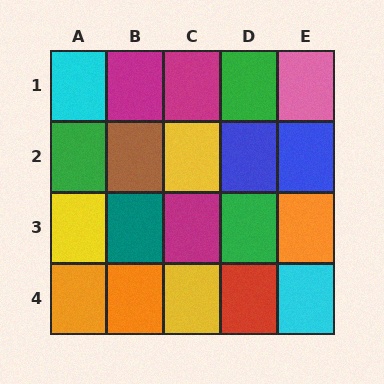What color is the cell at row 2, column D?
Blue.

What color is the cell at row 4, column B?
Orange.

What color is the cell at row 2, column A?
Green.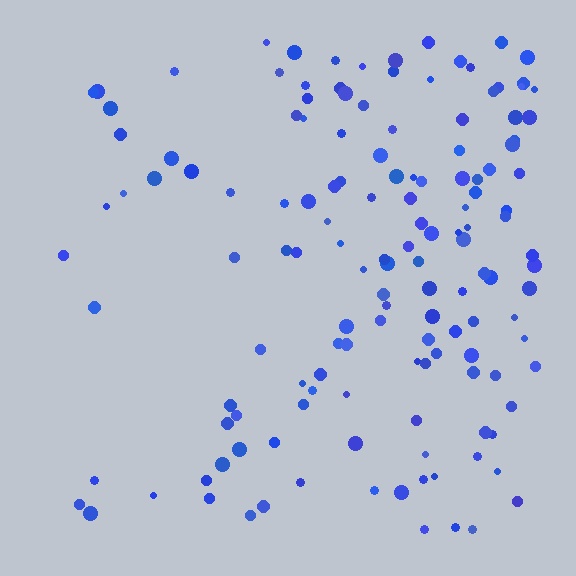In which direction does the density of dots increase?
From left to right, with the right side densest.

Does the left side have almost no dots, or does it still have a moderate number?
Still a moderate number, just noticeably fewer than the right.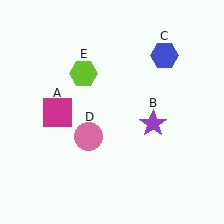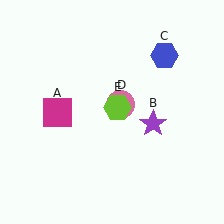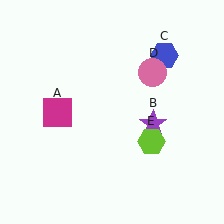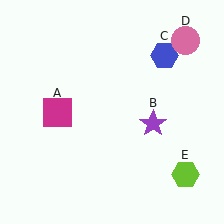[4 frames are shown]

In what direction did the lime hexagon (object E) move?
The lime hexagon (object E) moved down and to the right.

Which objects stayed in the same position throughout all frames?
Magenta square (object A) and purple star (object B) and blue hexagon (object C) remained stationary.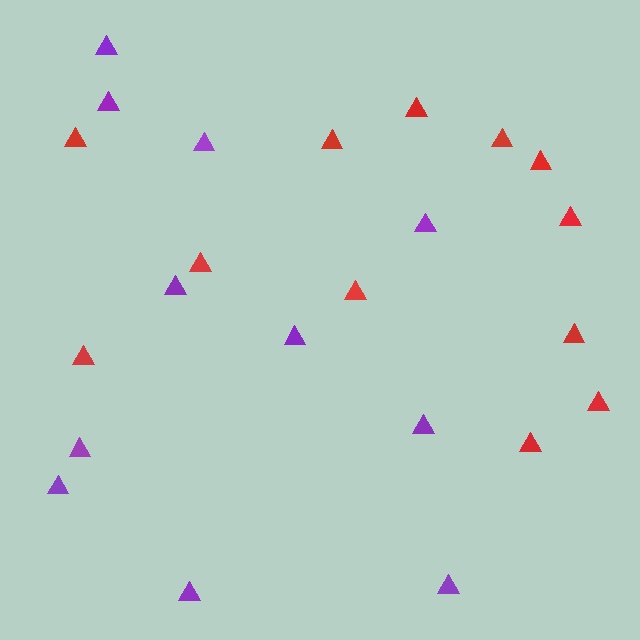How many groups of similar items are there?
There are 2 groups: one group of red triangles (12) and one group of purple triangles (11).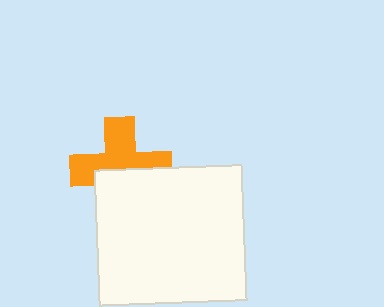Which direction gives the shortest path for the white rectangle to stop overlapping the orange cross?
Moving down gives the shortest separation.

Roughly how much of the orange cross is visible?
About half of it is visible (roughly 57%).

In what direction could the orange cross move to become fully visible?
The orange cross could move up. That would shift it out from behind the white rectangle entirely.